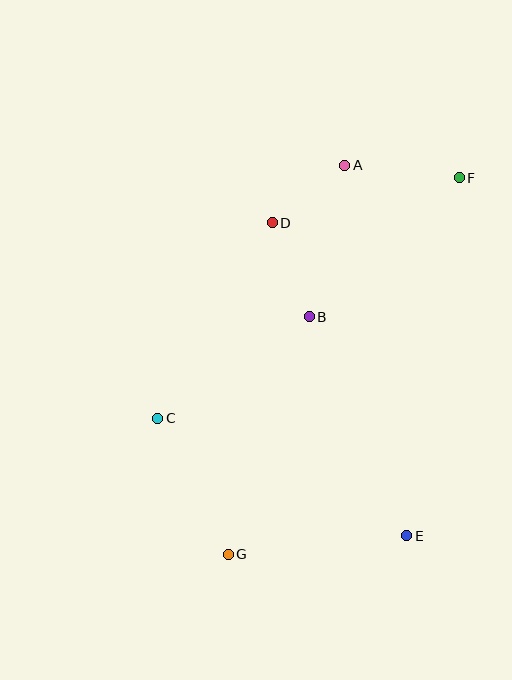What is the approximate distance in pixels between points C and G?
The distance between C and G is approximately 153 pixels.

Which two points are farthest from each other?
Points F and G are farthest from each other.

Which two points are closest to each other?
Points A and D are closest to each other.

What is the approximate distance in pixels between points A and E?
The distance between A and E is approximately 375 pixels.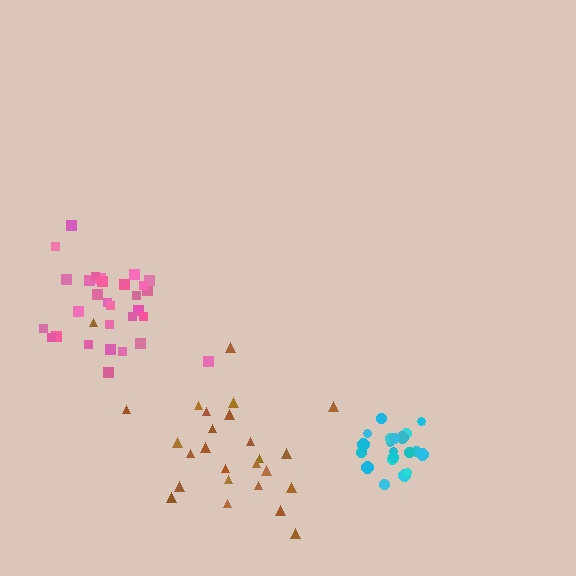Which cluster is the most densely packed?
Cyan.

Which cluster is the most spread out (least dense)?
Brown.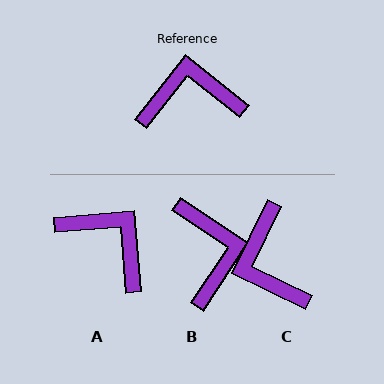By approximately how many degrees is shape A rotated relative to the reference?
Approximately 47 degrees clockwise.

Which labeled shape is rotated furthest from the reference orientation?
C, about 102 degrees away.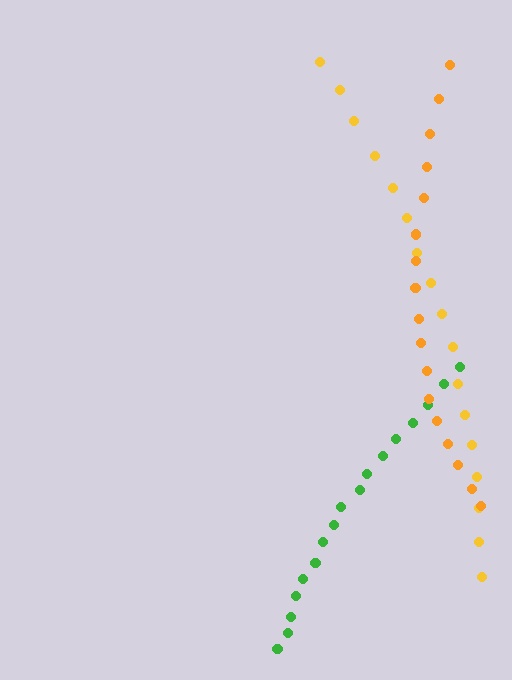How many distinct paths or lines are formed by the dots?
There are 3 distinct paths.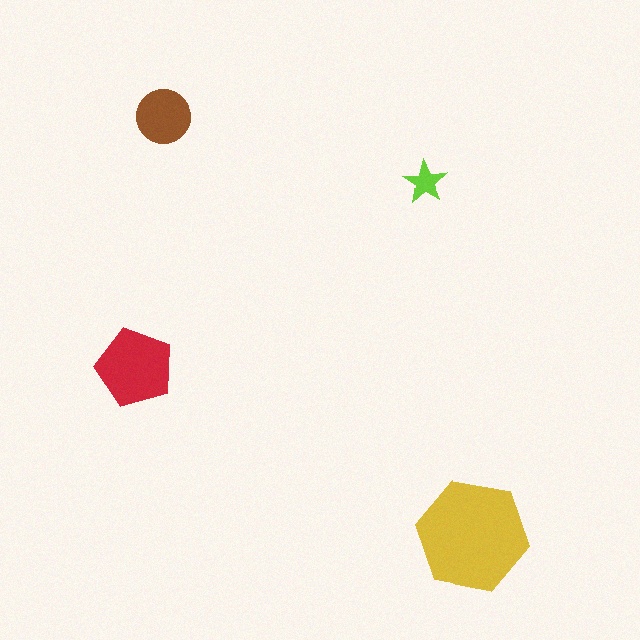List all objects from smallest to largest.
The lime star, the brown circle, the red pentagon, the yellow hexagon.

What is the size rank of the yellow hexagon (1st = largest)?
1st.